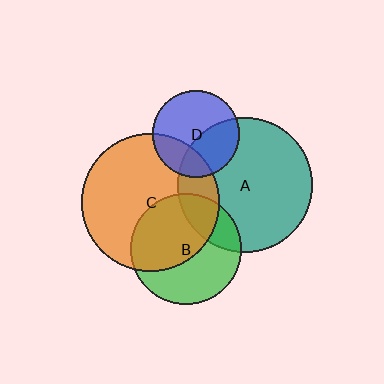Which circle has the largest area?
Circle C (orange).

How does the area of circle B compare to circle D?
Approximately 1.6 times.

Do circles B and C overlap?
Yes.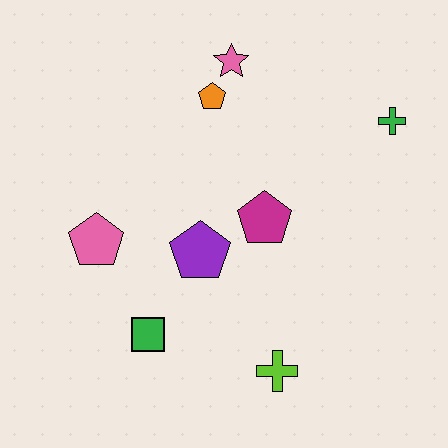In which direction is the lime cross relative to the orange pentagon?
The lime cross is below the orange pentagon.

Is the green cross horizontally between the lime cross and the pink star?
No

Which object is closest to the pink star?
The orange pentagon is closest to the pink star.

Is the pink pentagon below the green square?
No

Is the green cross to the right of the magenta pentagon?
Yes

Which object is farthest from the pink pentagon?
The green cross is farthest from the pink pentagon.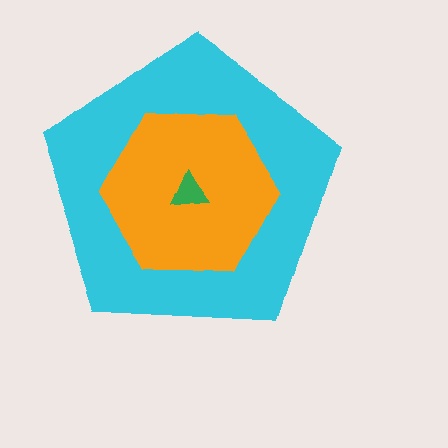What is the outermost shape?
The cyan pentagon.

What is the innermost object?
The green triangle.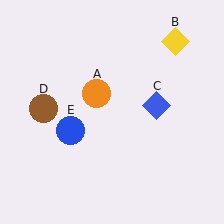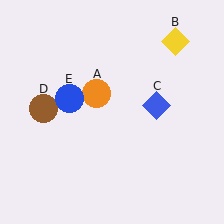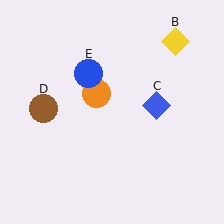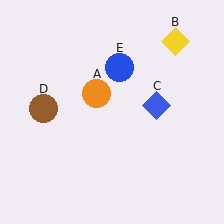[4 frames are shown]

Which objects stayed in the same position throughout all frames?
Orange circle (object A) and yellow diamond (object B) and blue diamond (object C) and brown circle (object D) remained stationary.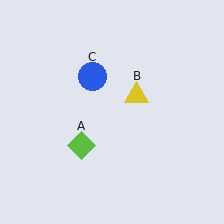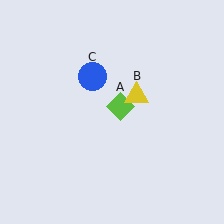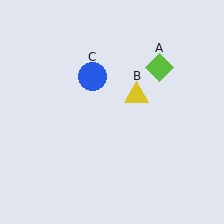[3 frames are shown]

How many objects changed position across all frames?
1 object changed position: lime diamond (object A).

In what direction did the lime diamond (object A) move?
The lime diamond (object A) moved up and to the right.